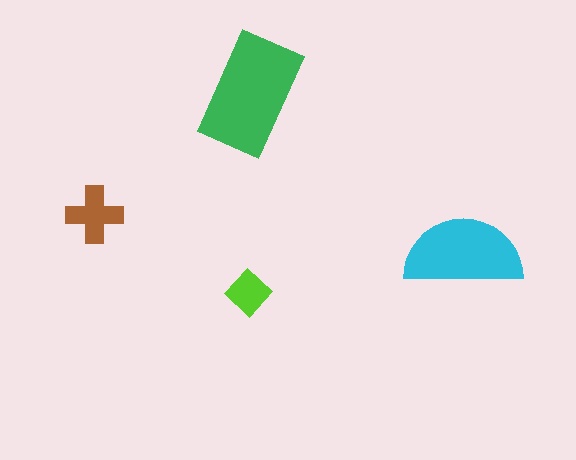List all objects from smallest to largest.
The lime diamond, the brown cross, the cyan semicircle, the green rectangle.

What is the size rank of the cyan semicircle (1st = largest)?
2nd.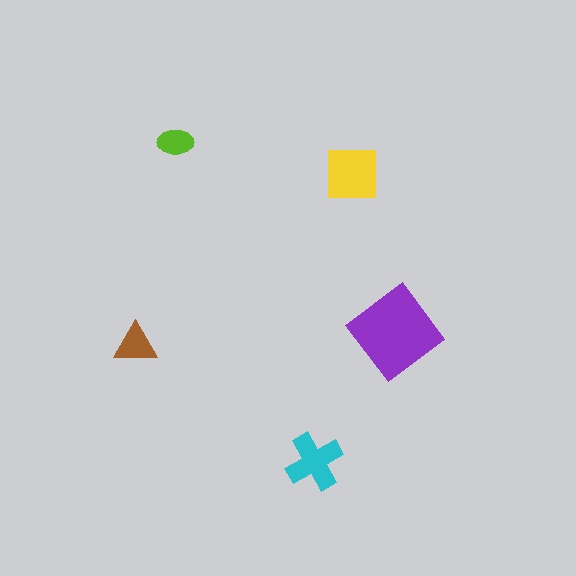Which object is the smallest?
The lime ellipse.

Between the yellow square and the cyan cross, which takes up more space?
The yellow square.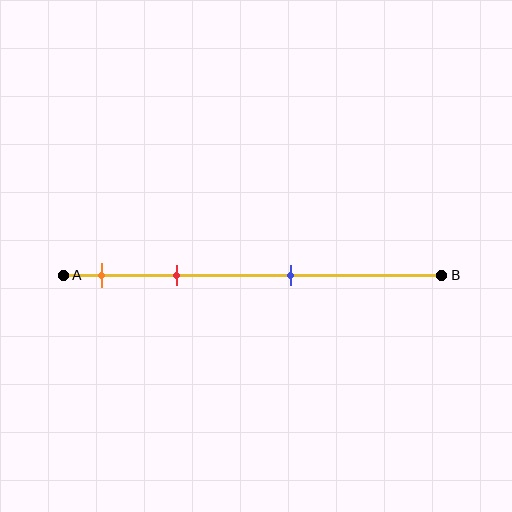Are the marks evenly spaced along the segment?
No, the marks are not evenly spaced.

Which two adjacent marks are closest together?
The orange and red marks are the closest adjacent pair.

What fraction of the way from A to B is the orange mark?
The orange mark is approximately 10% (0.1) of the way from A to B.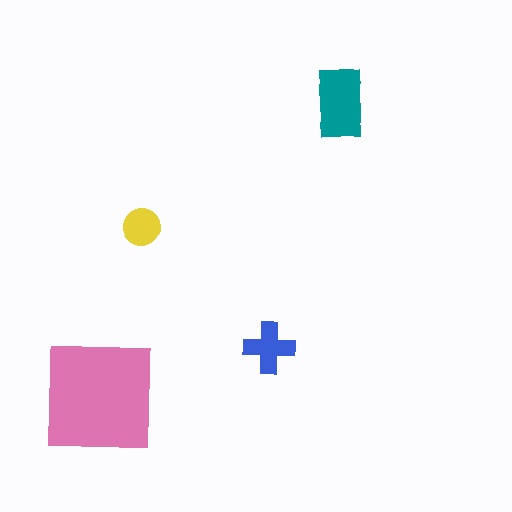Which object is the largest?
The pink square.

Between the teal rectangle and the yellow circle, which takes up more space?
The teal rectangle.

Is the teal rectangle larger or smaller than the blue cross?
Larger.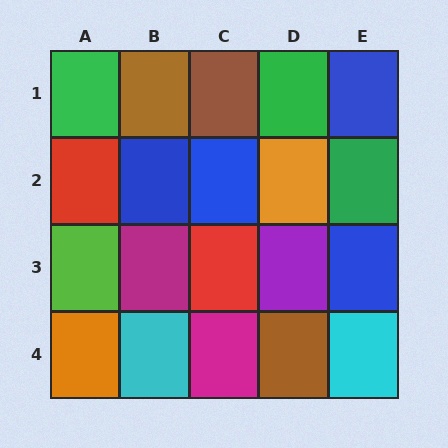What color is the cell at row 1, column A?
Green.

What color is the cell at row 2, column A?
Red.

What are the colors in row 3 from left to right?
Lime, magenta, red, purple, blue.